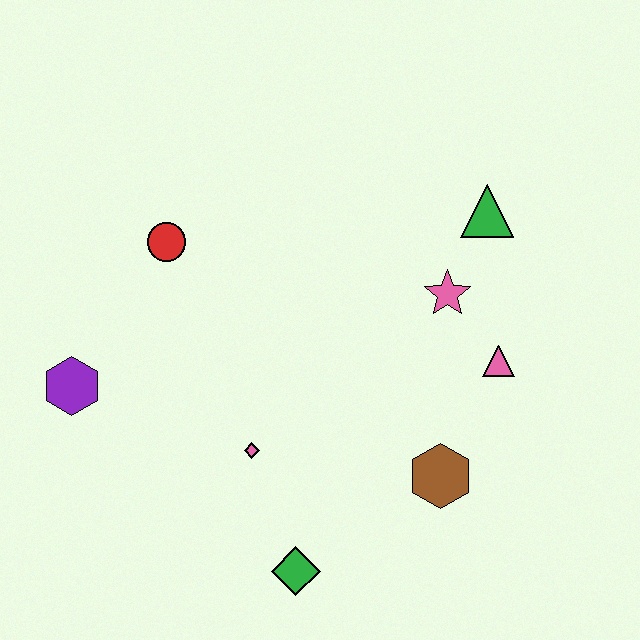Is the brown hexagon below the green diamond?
No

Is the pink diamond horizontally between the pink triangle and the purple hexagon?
Yes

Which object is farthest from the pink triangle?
The purple hexagon is farthest from the pink triangle.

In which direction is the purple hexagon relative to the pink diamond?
The purple hexagon is to the left of the pink diamond.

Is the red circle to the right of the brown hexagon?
No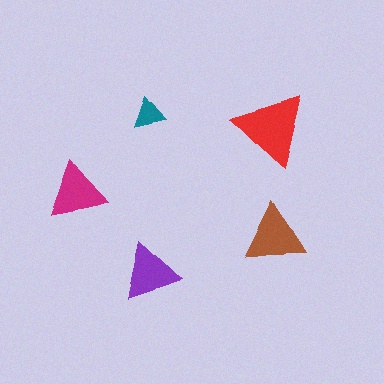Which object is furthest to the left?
The magenta triangle is leftmost.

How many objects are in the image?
There are 5 objects in the image.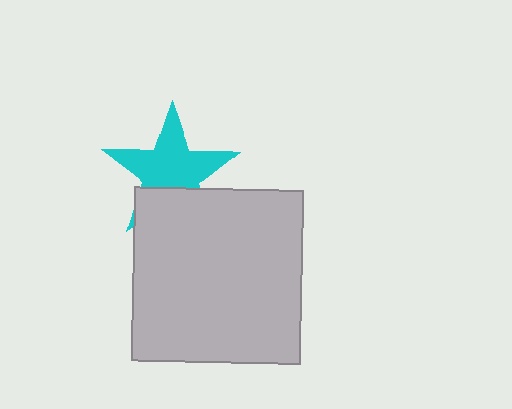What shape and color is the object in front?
The object in front is a light gray rectangle.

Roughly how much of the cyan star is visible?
Most of it is visible (roughly 69%).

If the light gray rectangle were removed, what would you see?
You would see the complete cyan star.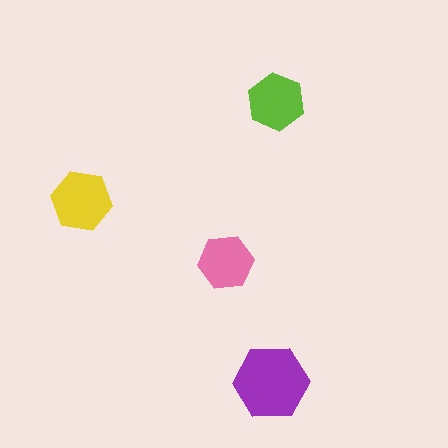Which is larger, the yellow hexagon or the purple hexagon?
The purple one.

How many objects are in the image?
There are 4 objects in the image.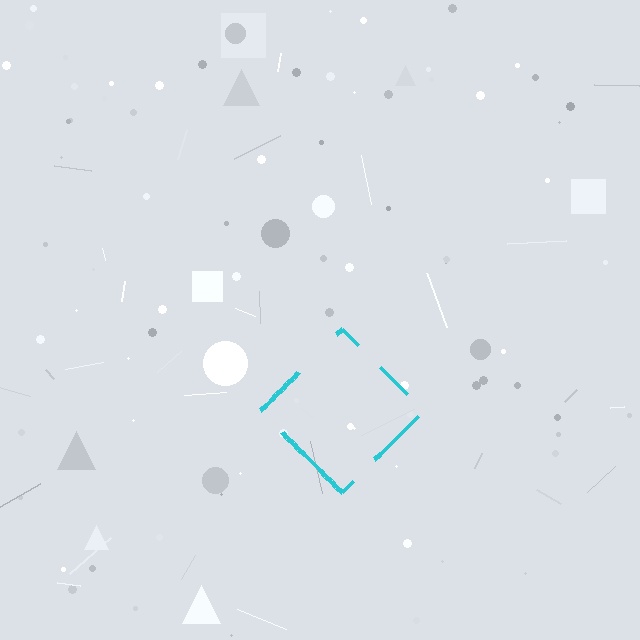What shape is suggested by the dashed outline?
The dashed outline suggests a diamond.